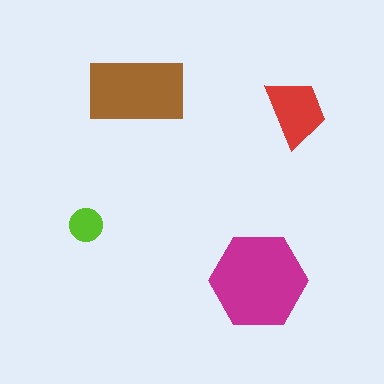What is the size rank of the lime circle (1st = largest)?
4th.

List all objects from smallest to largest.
The lime circle, the red trapezoid, the brown rectangle, the magenta hexagon.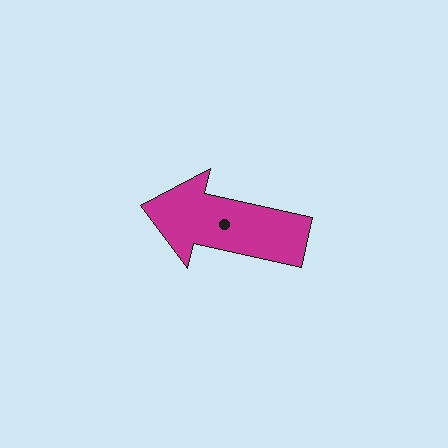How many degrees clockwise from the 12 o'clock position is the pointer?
Approximately 283 degrees.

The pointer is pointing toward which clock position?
Roughly 9 o'clock.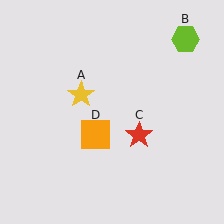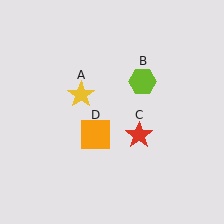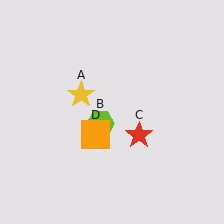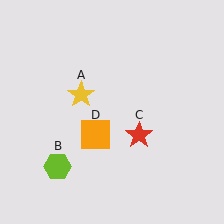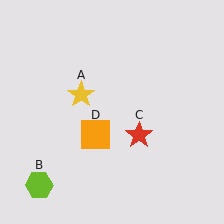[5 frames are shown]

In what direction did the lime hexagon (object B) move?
The lime hexagon (object B) moved down and to the left.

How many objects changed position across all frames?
1 object changed position: lime hexagon (object B).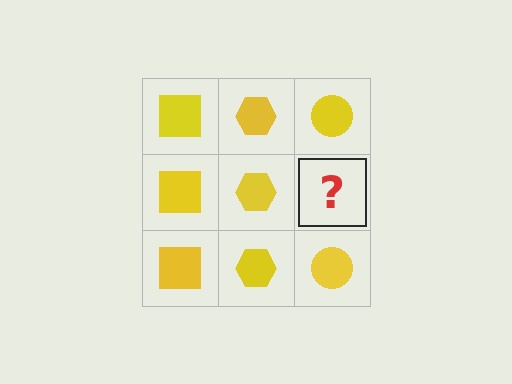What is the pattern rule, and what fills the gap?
The rule is that each column has a consistent shape. The gap should be filled with a yellow circle.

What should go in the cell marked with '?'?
The missing cell should contain a yellow circle.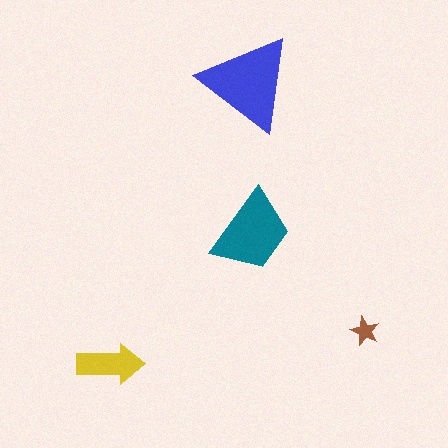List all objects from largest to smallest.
The blue triangle, the teal trapezoid, the yellow arrow, the brown star.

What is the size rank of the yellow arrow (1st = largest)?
3rd.